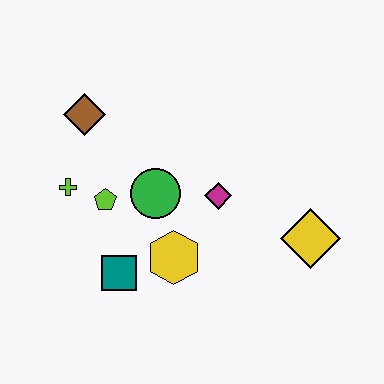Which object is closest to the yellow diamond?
The magenta diamond is closest to the yellow diamond.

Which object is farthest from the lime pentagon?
The yellow diamond is farthest from the lime pentagon.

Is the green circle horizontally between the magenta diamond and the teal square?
Yes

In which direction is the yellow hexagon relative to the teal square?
The yellow hexagon is to the right of the teal square.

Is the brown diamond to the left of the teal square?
Yes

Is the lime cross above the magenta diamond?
Yes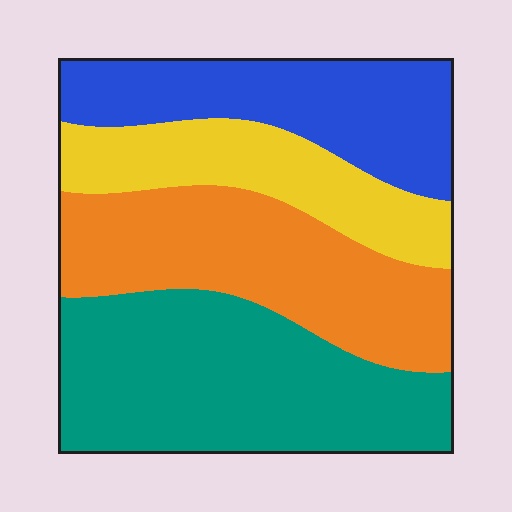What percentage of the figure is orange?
Orange covers 27% of the figure.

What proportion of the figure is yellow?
Yellow takes up between a sixth and a third of the figure.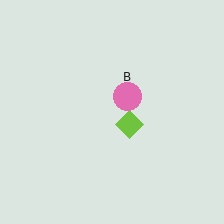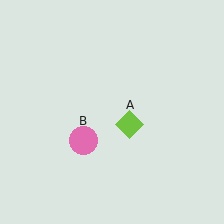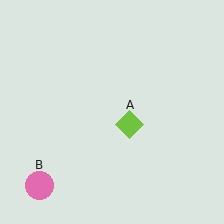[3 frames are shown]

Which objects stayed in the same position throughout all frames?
Lime diamond (object A) remained stationary.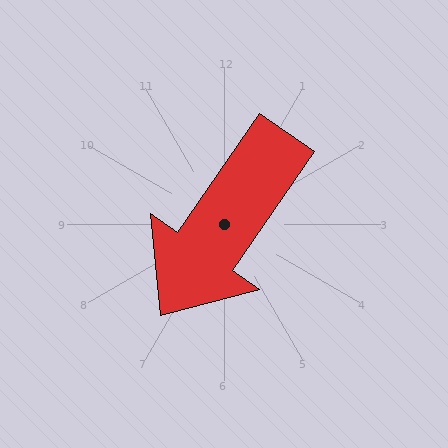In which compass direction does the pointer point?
Southwest.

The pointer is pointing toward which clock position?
Roughly 7 o'clock.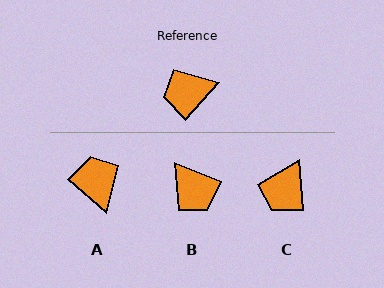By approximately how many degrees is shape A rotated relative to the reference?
Approximately 88 degrees clockwise.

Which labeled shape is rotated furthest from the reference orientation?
B, about 110 degrees away.